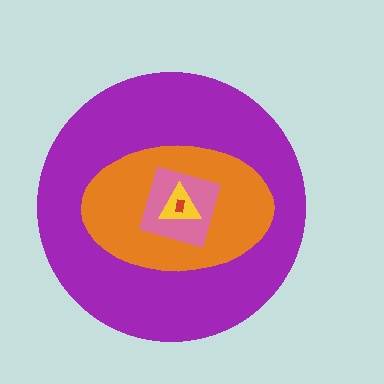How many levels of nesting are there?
5.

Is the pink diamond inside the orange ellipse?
Yes.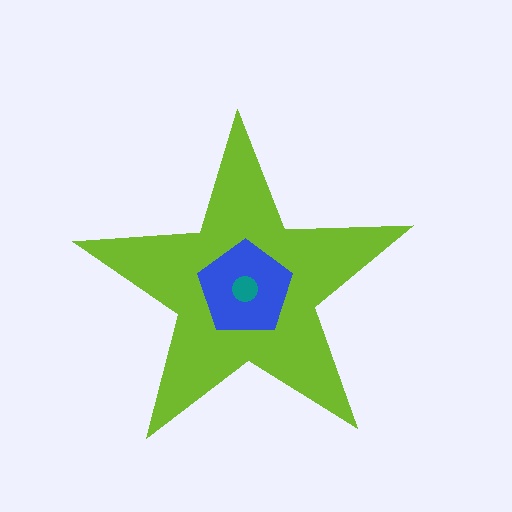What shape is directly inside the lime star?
The blue pentagon.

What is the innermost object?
The teal circle.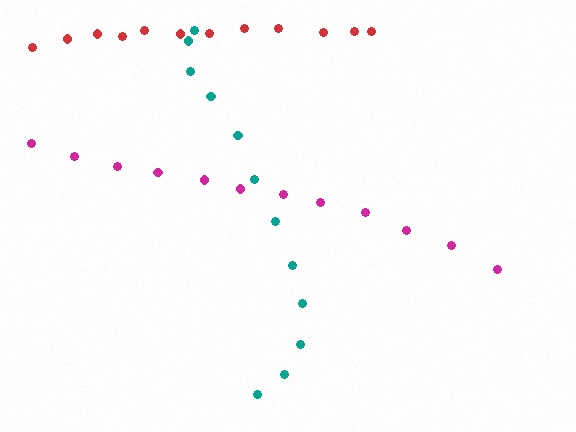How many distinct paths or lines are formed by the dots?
There are 3 distinct paths.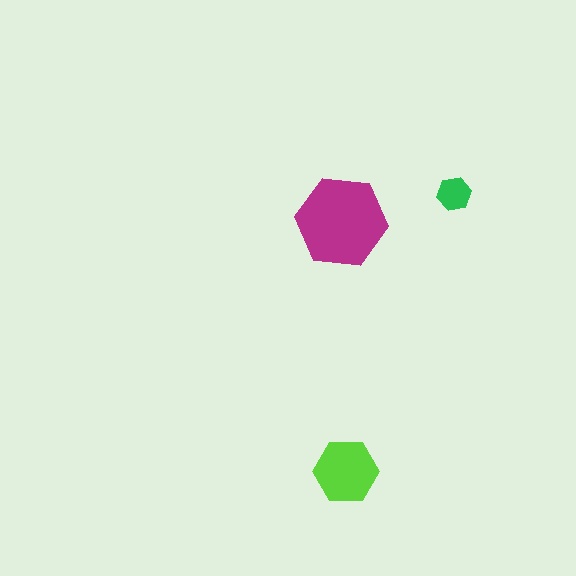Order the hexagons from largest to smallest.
the magenta one, the lime one, the green one.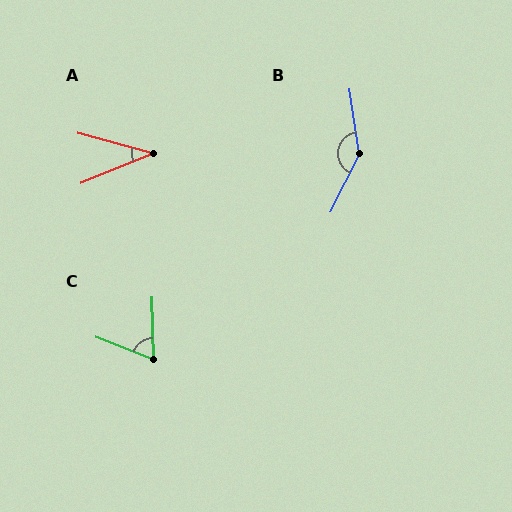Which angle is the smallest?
A, at approximately 37 degrees.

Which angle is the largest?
B, at approximately 145 degrees.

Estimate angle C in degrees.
Approximately 68 degrees.